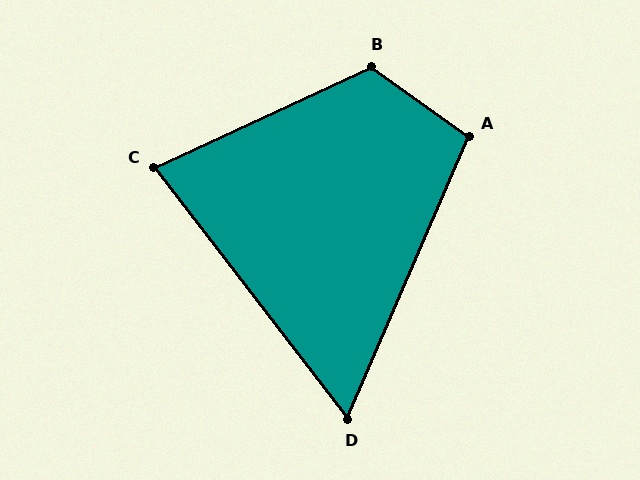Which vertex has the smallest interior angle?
D, at approximately 61 degrees.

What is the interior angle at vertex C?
Approximately 77 degrees (acute).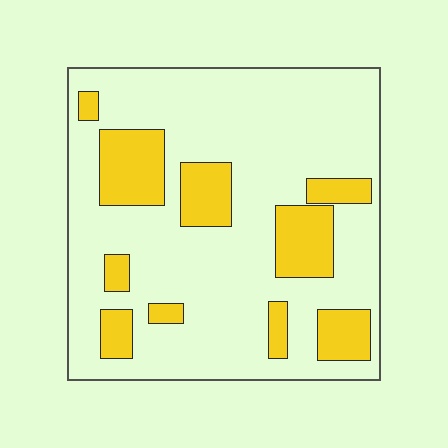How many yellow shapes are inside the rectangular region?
10.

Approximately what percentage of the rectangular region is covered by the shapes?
Approximately 25%.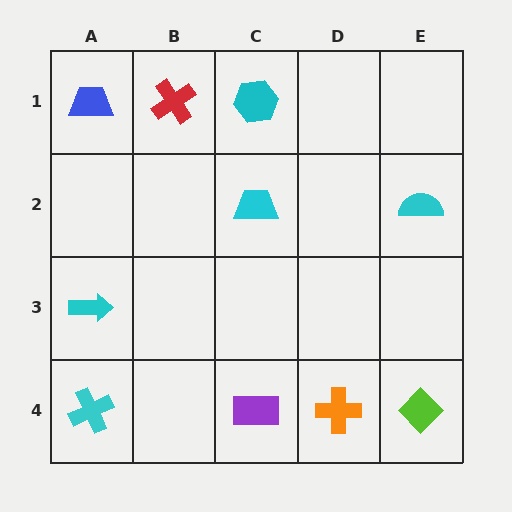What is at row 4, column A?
A cyan cross.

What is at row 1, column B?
A red cross.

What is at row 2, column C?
A cyan trapezoid.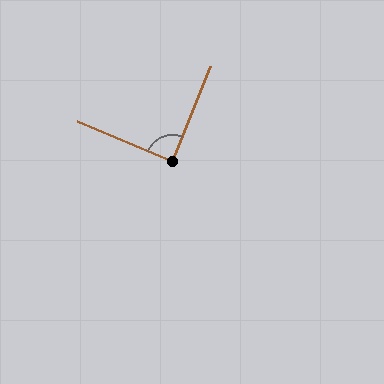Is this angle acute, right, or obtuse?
It is approximately a right angle.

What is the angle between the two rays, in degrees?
Approximately 89 degrees.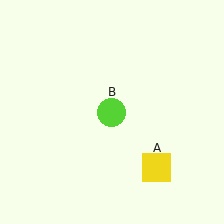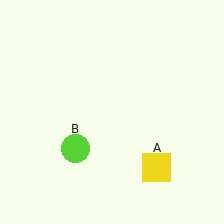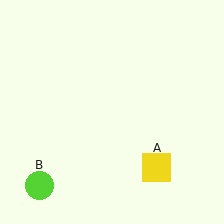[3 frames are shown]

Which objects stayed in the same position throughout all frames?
Yellow square (object A) remained stationary.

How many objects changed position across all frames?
1 object changed position: lime circle (object B).